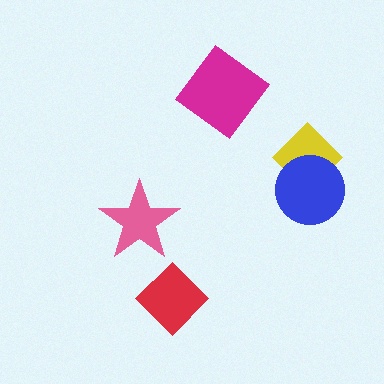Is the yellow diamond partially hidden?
Yes, it is partially covered by another shape.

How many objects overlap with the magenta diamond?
0 objects overlap with the magenta diamond.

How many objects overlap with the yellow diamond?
1 object overlaps with the yellow diamond.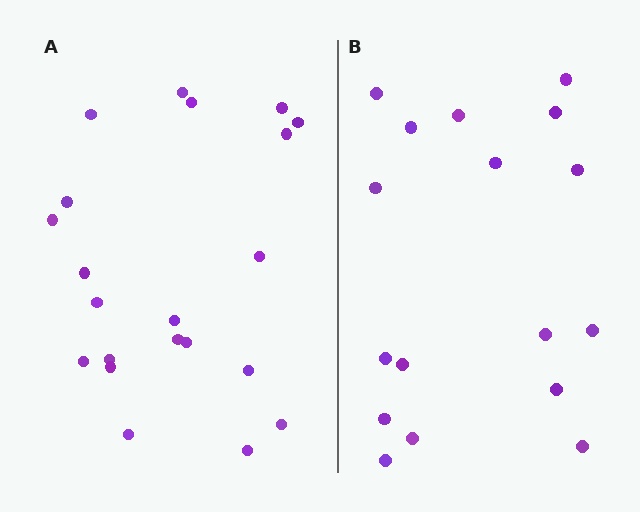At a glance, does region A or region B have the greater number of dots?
Region A (the left region) has more dots.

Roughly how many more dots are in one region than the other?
Region A has about 4 more dots than region B.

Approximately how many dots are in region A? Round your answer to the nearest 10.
About 20 dots. (The exact count is 21, which rounds to 20.)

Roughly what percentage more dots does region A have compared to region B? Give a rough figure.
About 25% more.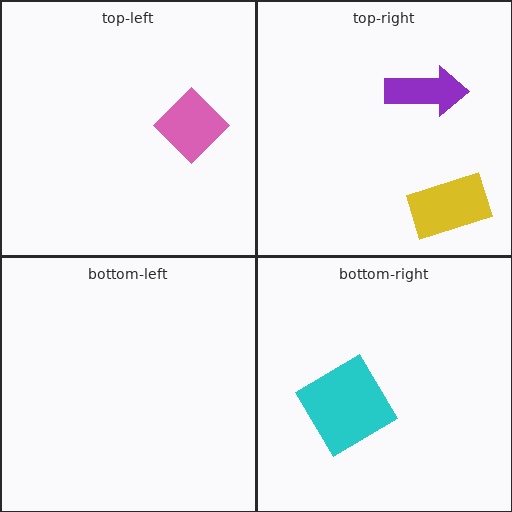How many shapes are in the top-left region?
1.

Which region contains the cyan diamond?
The bottom-right region.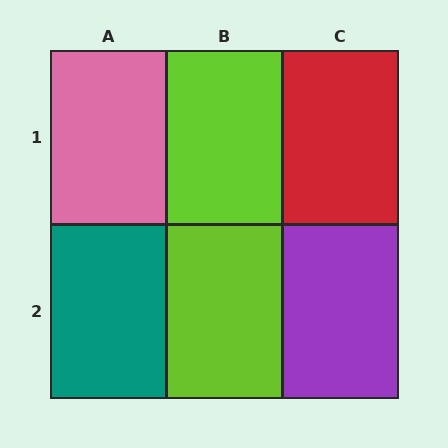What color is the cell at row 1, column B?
Lime.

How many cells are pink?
1 cell is pink.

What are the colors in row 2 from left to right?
Teal, lime, purple.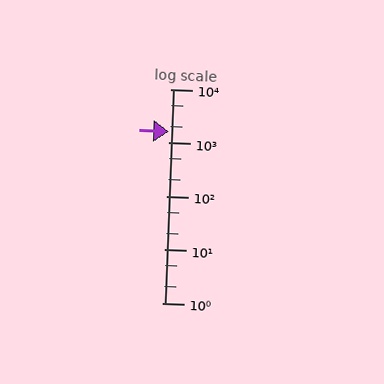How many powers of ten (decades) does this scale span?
The scale spans 4 decades, from 1 to 10000.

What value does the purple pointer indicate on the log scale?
The pointer indicates approximately 1600.